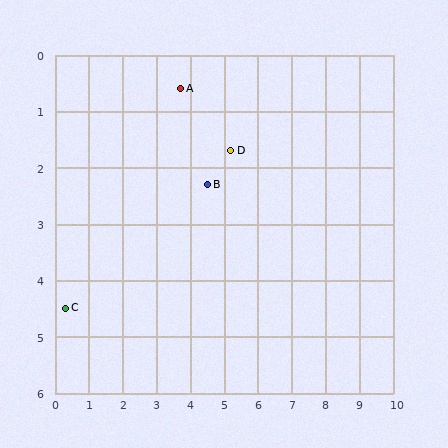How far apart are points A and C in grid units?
Points A and C are about 5.2 grid units apart.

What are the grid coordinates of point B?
Point B is at approximately (4.5, 2.3).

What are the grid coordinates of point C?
Point C is at approximately (0.3, 4.5).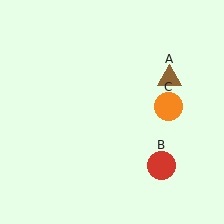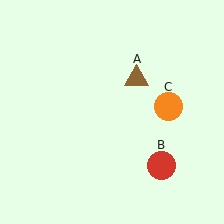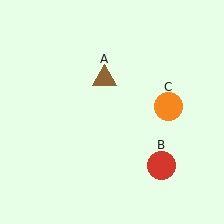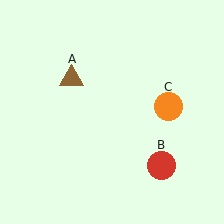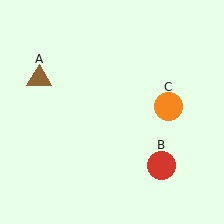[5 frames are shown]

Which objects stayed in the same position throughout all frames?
Red circle (object B) and orange circle (object C) remained stationary.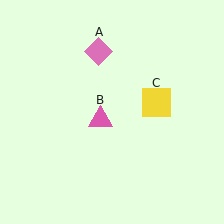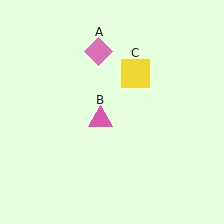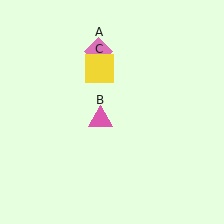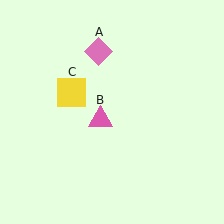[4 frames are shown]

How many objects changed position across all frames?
1 object changed position: yellow square (object C).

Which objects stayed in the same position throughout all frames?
Pink diamond (object A) and pink triangle (object B) remained stationary.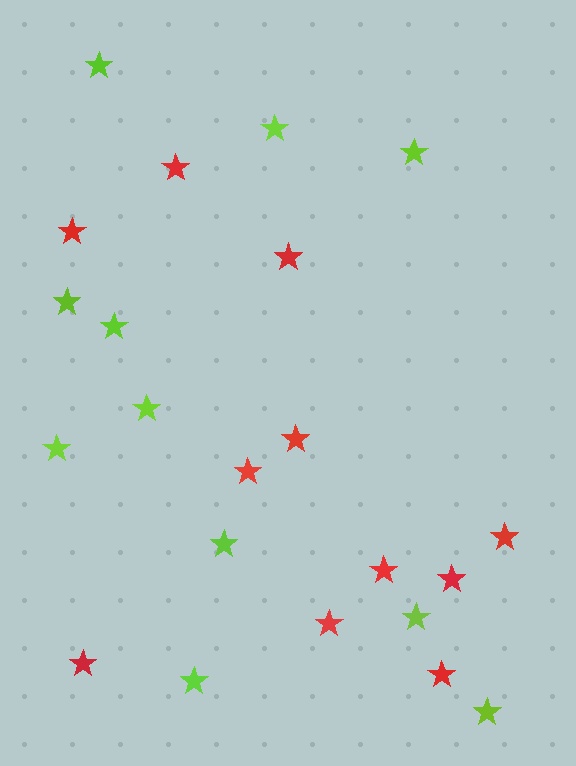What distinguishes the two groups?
There are 2 groups: one group of lime stars (11) and one group of red stars (11).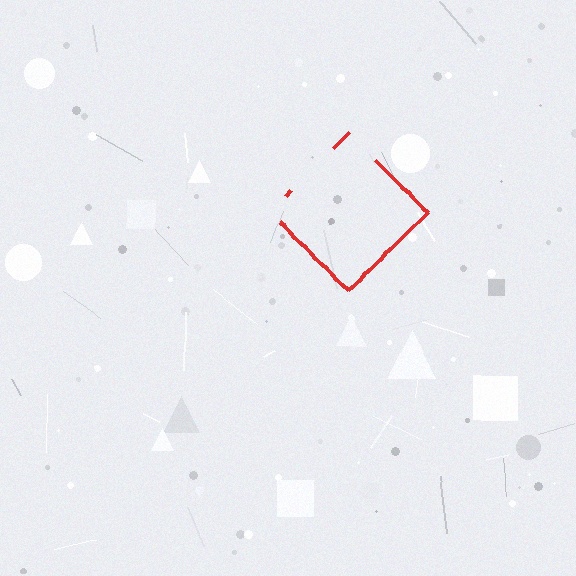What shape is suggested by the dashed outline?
The dashed outline suggests a diamond.